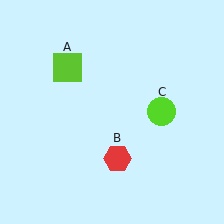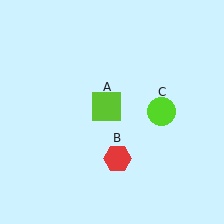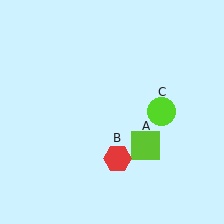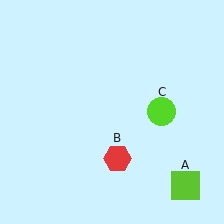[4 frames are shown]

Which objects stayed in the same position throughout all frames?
Red hexagon (object B) and lime circle (object C) remained stationary.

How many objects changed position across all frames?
1 object changed position: lime square (object A).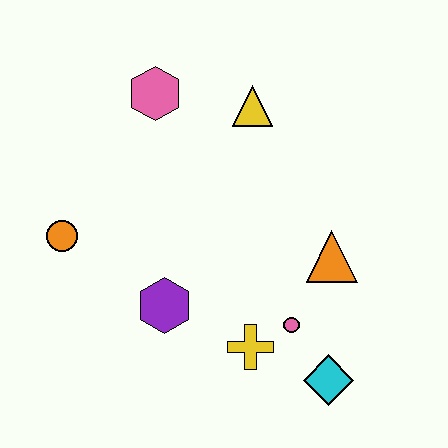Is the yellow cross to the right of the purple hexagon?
Yes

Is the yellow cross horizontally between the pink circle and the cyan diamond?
No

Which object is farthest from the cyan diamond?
The pink hexagon is farthest from the cyan diamond.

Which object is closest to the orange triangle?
The pink circle is closest to the orange triangle.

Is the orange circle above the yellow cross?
Yes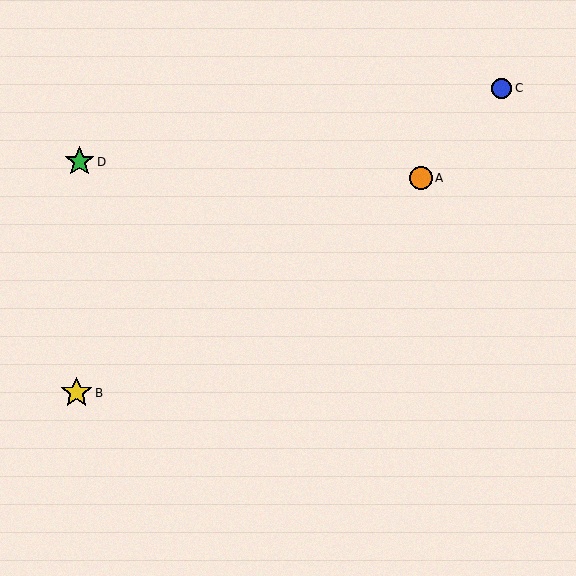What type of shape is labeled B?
Shape B is a yellow star.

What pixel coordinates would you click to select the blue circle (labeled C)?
Click at (502, 88) to select the blue circle C.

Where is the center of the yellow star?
The center of the yellow star is at (76, 393).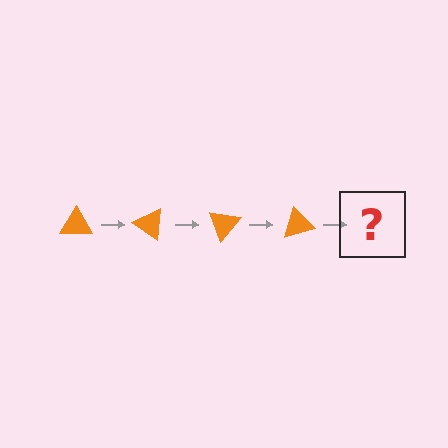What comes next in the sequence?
The next element should be an orange triangle rotated 140 degrees.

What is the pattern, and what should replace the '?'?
The pattern is that the triangle rotates 35 degrees each step. The '?' should be an orange triangle rotated 140 degrees.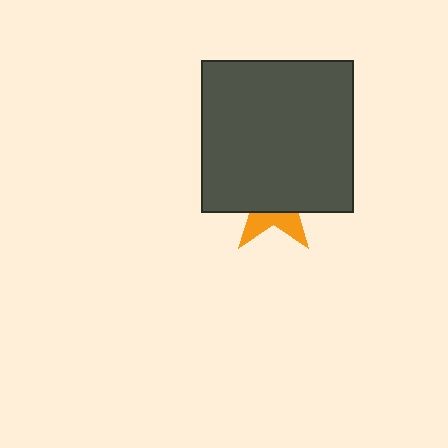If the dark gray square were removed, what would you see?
You would see the complete orange star.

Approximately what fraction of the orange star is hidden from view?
Roughly 70% of the orange star is hidden behind the dark gray square.